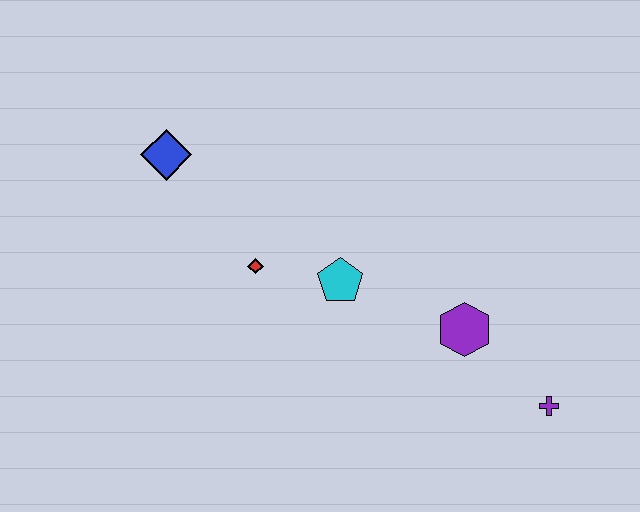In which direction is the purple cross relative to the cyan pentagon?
The purple cross is to the right of the cyan pentagon.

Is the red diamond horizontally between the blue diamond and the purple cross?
Yes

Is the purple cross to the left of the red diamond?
No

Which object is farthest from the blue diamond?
The purple cross is farthest from the blue diamond.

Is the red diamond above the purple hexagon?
Yes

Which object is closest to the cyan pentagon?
The red diamond is closest to the cyan pentagon.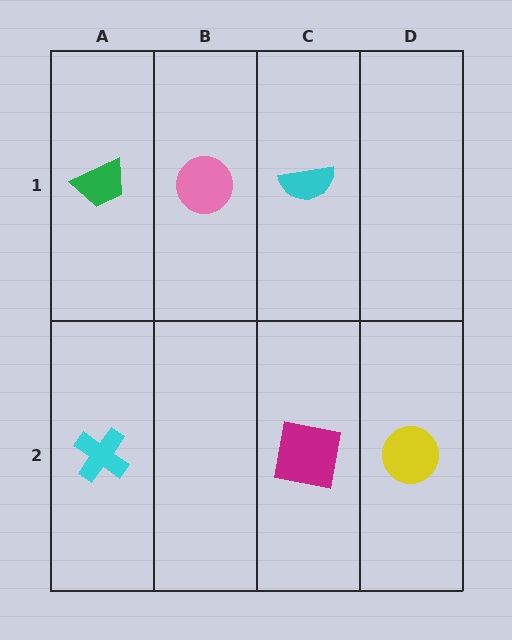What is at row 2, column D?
A yellow circle.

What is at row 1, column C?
A cyan semicircle.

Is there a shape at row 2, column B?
No, that cell is empty.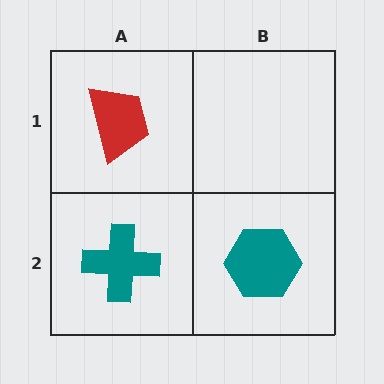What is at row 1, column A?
A red trapezoid.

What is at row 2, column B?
A teal hexagon.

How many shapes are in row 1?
1 shape.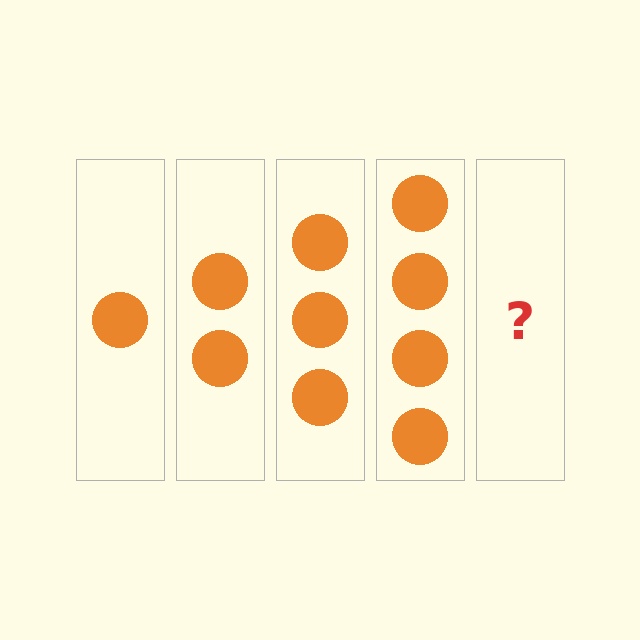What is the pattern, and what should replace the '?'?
The pattern is that each step adds one more circle. The '?' should be 5 circles.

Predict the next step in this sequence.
The next step is 5 circles.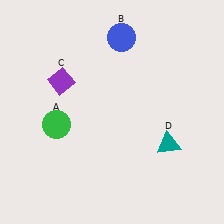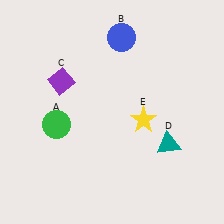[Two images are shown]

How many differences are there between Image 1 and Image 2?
There is 1 difference between the two images.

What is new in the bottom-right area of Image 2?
A yellow star (E) was added in the bottom-right area of Image 2.